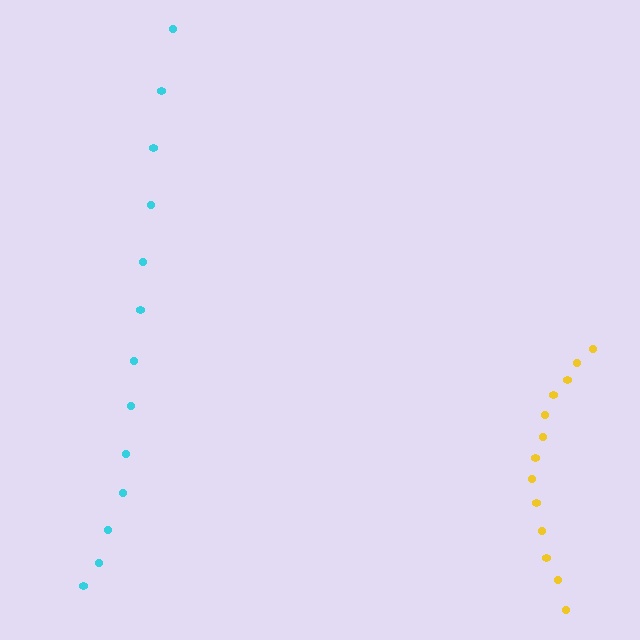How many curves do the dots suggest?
There are 2 distinct paths.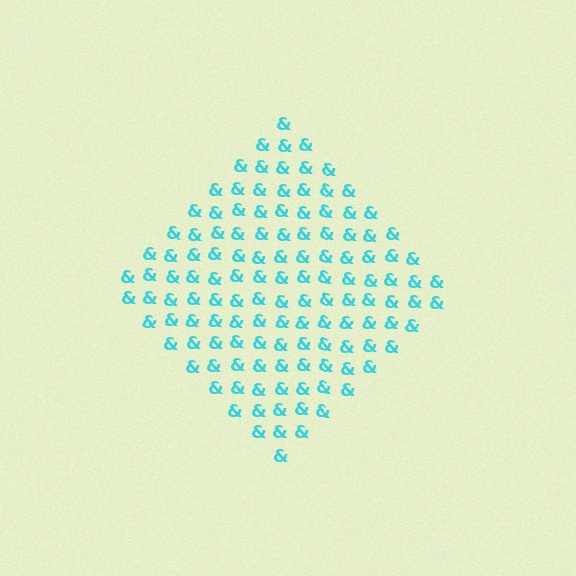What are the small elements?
The small elements are ampersands.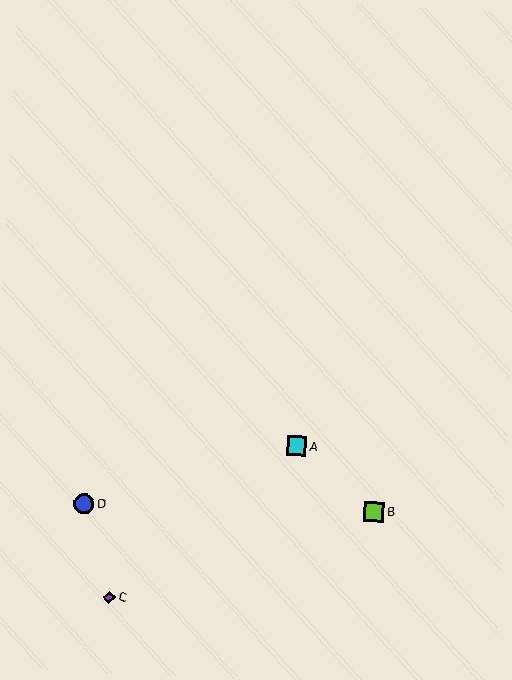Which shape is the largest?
The lime square (labeled B) is the largest.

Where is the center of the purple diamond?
The center of the purple diamond is at (109, 597).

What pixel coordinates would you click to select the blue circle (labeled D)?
Click at (84, 504) to select the blue circle D.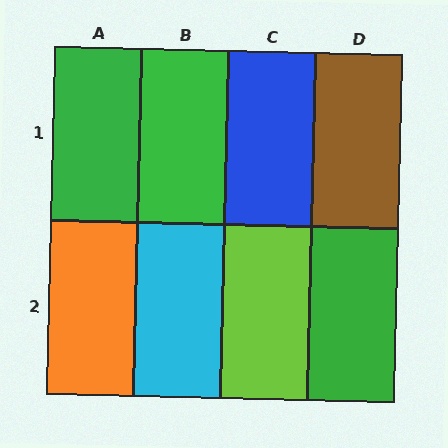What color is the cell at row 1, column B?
Green.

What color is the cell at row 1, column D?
Brown.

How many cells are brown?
1 cell is brown.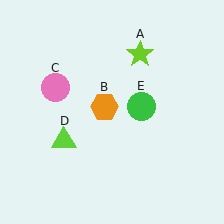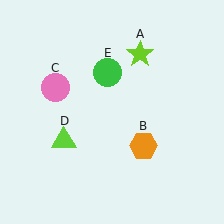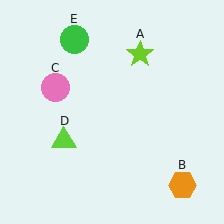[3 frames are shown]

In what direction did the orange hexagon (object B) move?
The orange hexagon (object B) moved down and to the right.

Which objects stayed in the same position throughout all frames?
Lime star (object A) and pink circle (object C) and lime triangle (object D) remained stationary.